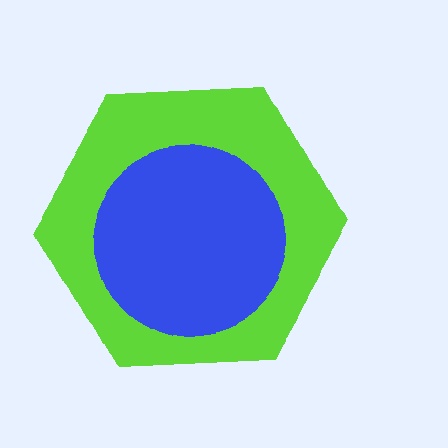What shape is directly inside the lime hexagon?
The blue circle.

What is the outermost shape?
The lime hexagon.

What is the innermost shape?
The blue circle.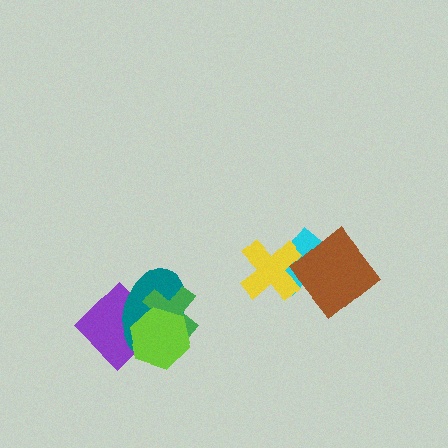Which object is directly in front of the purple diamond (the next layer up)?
The teal ellipse is directly in front of the purple diamond.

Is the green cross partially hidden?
Yes, it is partially covered by another shape.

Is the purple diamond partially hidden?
Yes, it is partially covered by another shape.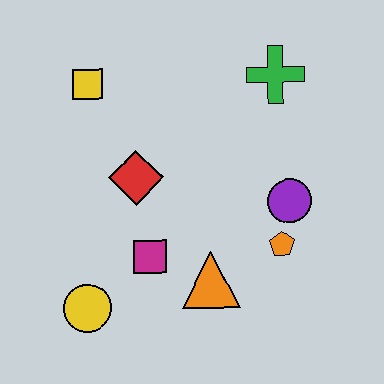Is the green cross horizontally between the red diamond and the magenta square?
No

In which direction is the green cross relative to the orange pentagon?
The green cross is above the orange pentagon.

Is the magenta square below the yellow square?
Yes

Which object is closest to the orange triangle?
The magenta square is closest to the orange triangle.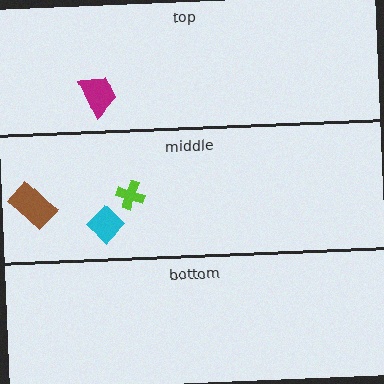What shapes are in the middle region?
The lime cross, the brown rectangle, the cyan diamond.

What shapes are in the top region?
The magenta trapezoid.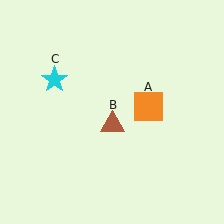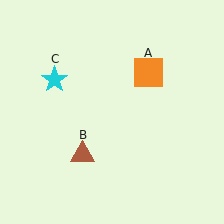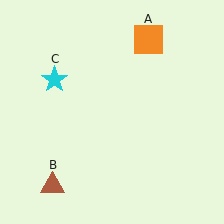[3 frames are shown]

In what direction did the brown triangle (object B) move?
The brown triangle (object B) moved down and to the left.